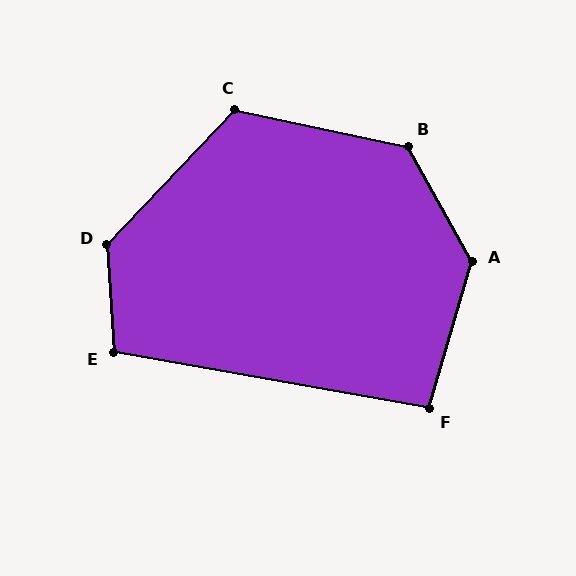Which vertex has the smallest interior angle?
F, at approximately 96 degrees.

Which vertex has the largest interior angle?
A, at approximately 135 degrees.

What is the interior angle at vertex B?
Approximately 131 degrees (obtuse).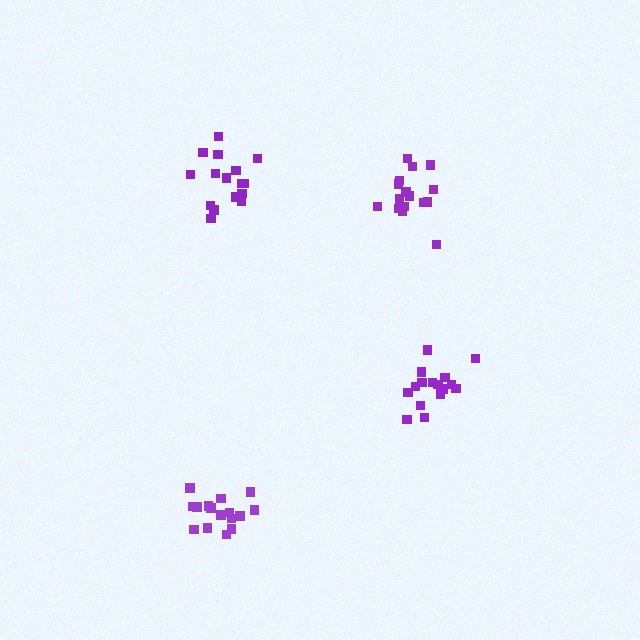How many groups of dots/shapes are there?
There are 4 groups.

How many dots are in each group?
Group 1: 16 dots, Group 2: 16 dots, Group 3: 16 dots, Group 4: 16 dots (64 total).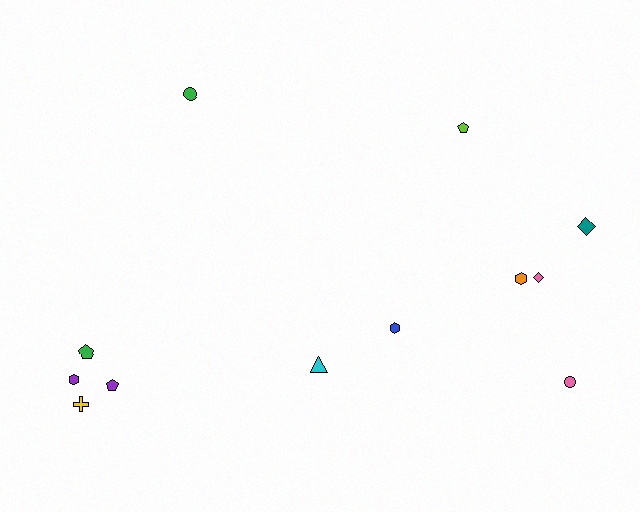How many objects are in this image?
There are 12 objects.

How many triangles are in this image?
There is 1 triangle.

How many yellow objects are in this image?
There is 1 yellow object.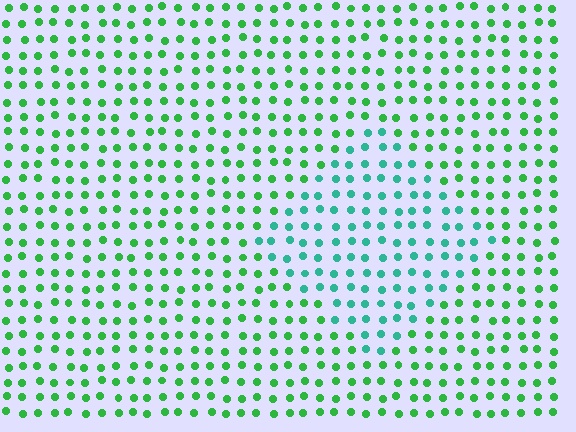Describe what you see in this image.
The image is filled with small green elements in a uniform arrangement. A diamond-shaped region is visible where the elements are tinted to a slightly different hue, forming a subtle color boundary.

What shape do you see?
I see a diamond.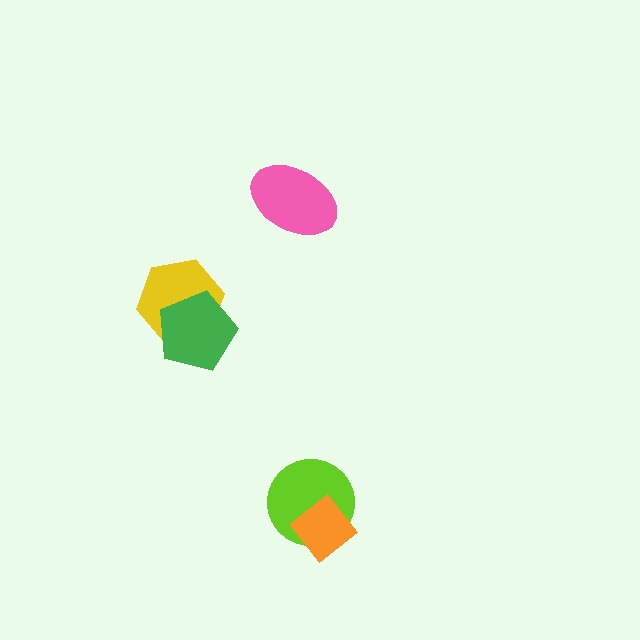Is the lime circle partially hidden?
Yes, it is partially covered by another shape.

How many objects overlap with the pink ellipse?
0 objects overlap with the pink ellipse.